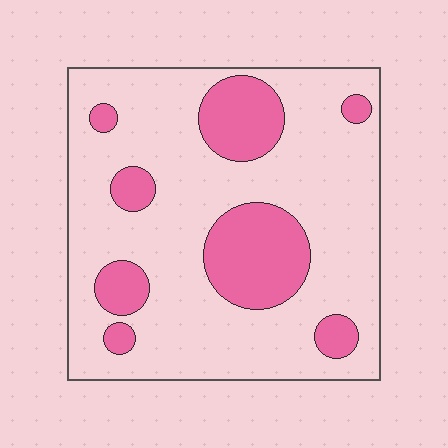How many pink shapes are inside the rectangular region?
8.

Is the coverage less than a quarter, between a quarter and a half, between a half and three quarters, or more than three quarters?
Less than a quarter.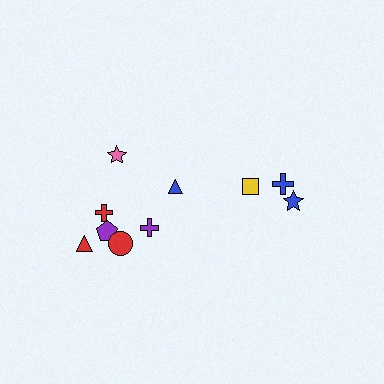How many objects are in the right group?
There are 4 objects.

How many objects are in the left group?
There are 6 objects.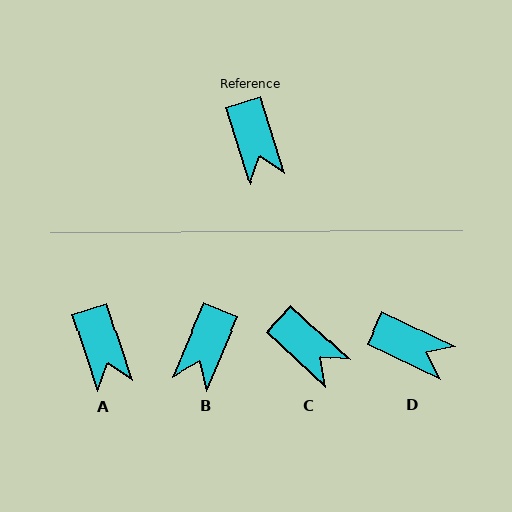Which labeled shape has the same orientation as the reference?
A.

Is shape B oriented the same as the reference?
No, it is off by about 41 degrees.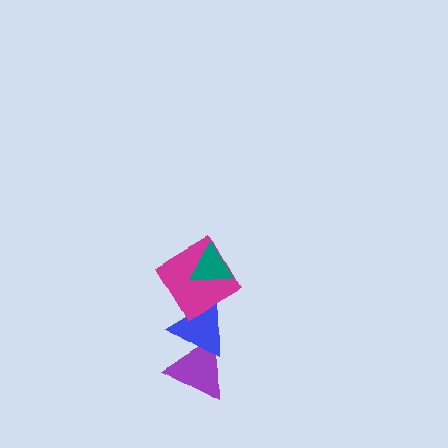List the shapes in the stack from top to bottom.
From top to bottom: the teal triangle, the magenta diamond, the blue triangle, the purple triangle.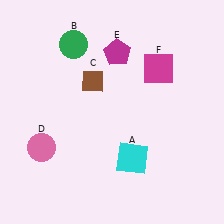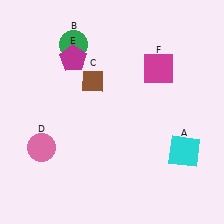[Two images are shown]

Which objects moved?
The objects that moved are: the cyan square (A), the magenta pentagon (E).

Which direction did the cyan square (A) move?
The cyan square (A) moved right.